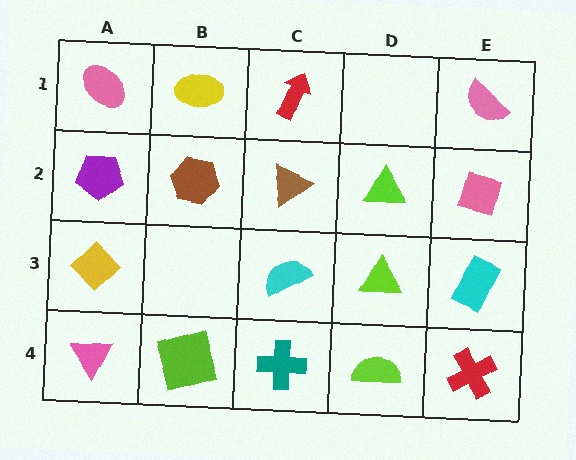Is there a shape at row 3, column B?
No, that cell is empty.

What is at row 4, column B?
A lime square.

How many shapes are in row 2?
5 shapes.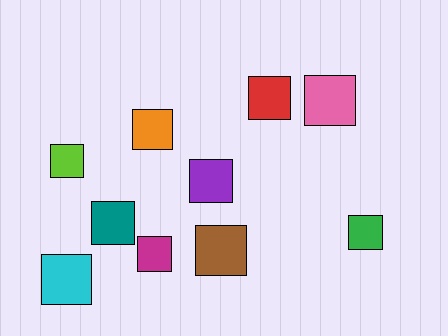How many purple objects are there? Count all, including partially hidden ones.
There is 1 purple object.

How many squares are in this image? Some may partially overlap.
There are 10 squares.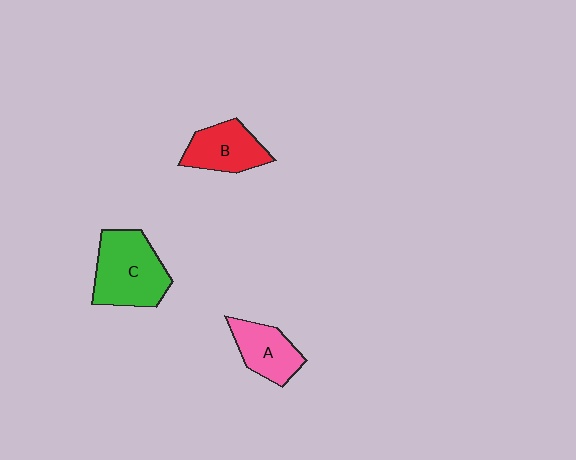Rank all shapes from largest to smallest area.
From largest to smallest: C (green), B (red), A (pink).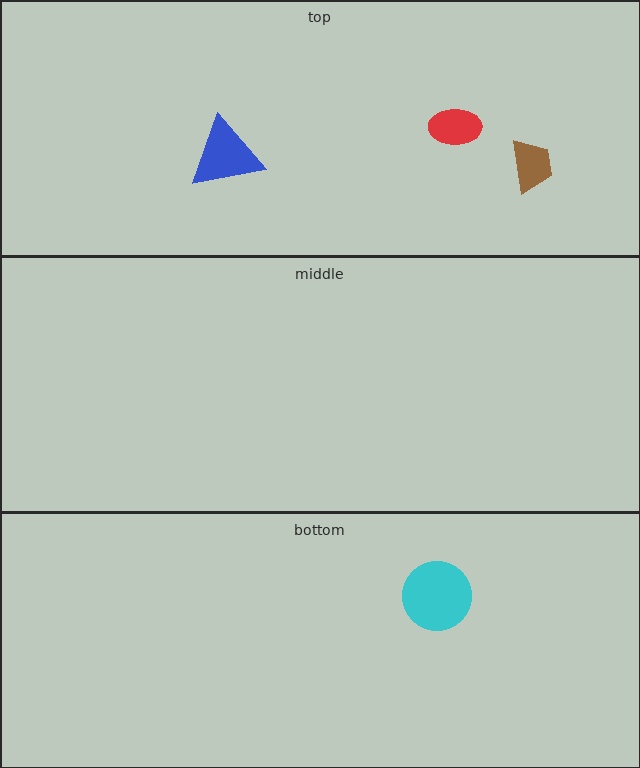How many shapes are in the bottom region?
1.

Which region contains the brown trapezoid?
The top region.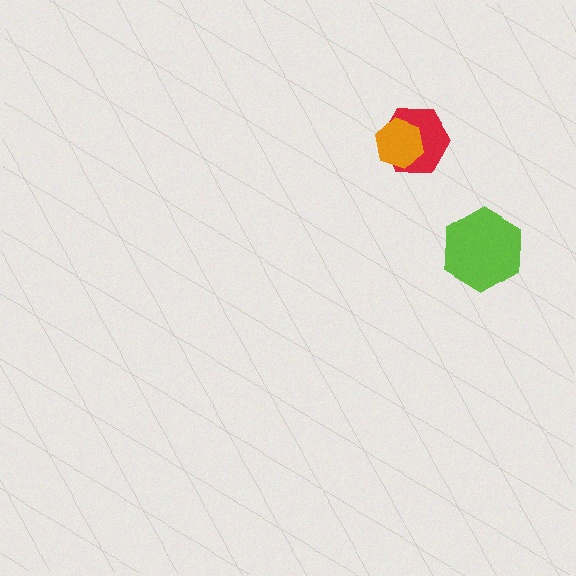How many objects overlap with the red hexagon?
1 object overlaps with the red hexagon.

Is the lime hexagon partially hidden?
No, no other shape covers it.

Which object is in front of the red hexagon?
The orange hexagon is in front of the red hexagon.